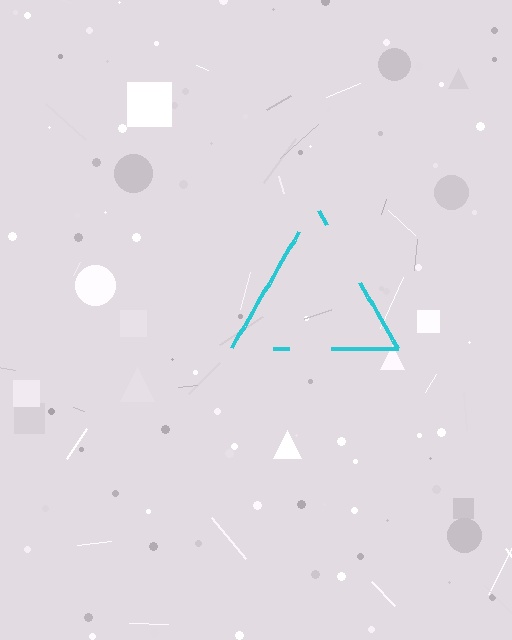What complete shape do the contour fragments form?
The contour fragments form a triangle.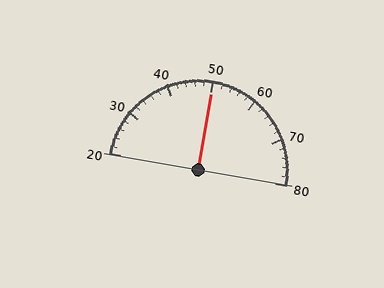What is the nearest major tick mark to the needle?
The nearest major tick mark is 50.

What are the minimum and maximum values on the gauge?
The gauge ranges from 20 to 80.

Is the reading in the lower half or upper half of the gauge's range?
The reading is in the upper half of the range (20 to 80).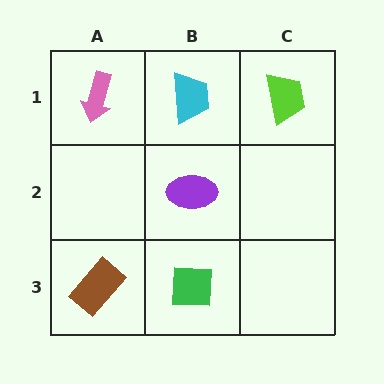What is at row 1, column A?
A pink arrow.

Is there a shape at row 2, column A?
No, that cell is empty.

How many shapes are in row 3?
2 shapes.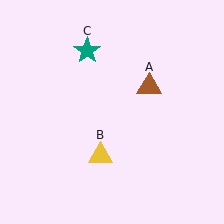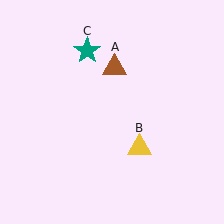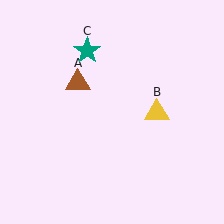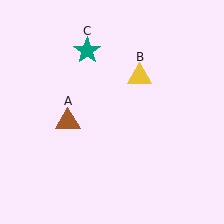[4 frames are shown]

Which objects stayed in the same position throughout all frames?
Teal star (object C) remained stationary.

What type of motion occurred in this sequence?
The brown triangle (object A), yellow triangle (object B) rotated counterclockwise around the center of the scene.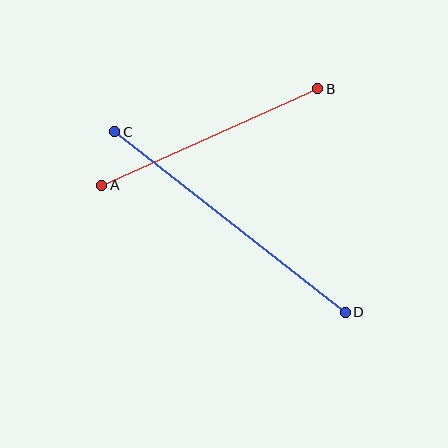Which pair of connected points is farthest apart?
Points C and D are farthest apart.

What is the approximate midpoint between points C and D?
The midpoint is at approximately (230, 222) pixels.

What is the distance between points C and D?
The distance is approximately 293 pixels.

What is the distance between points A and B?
The distance is approximately 237 pixels.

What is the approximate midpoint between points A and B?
The midpoint is at approximately (210, 137) pixels.